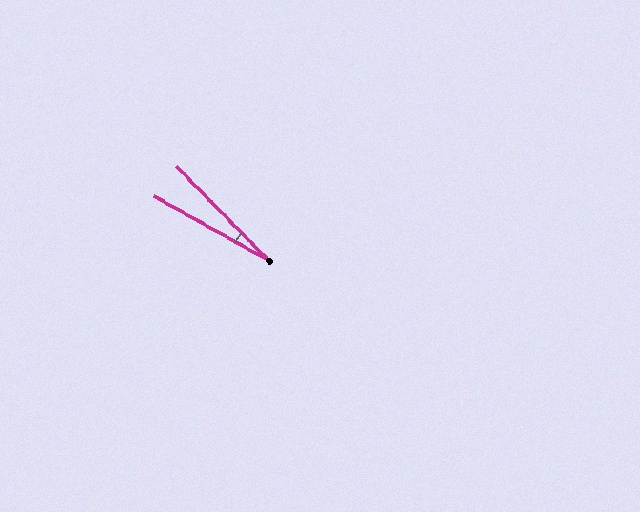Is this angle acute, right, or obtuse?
It is acute.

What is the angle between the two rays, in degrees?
Approximately 16 degrees.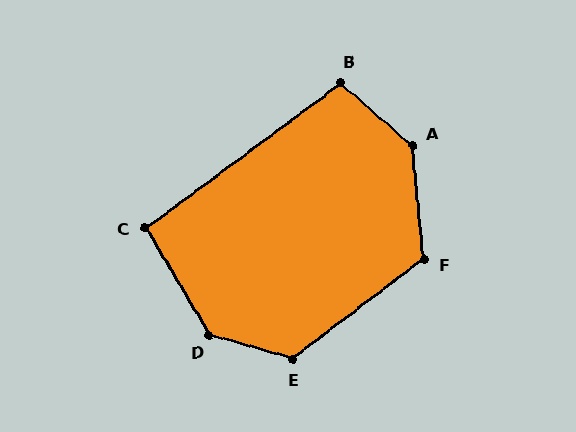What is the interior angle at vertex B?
Approximately 102 degrees (obtuse).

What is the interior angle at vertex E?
Approximately 127 degrees (obtuse).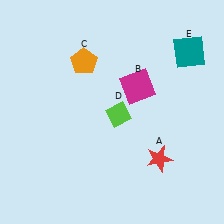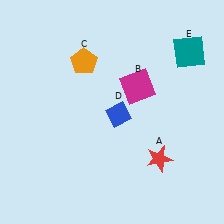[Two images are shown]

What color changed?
The diamond (D) changed from lime in Image 1 to blue in Image 2.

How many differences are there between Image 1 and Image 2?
There is 1 difference between the two images.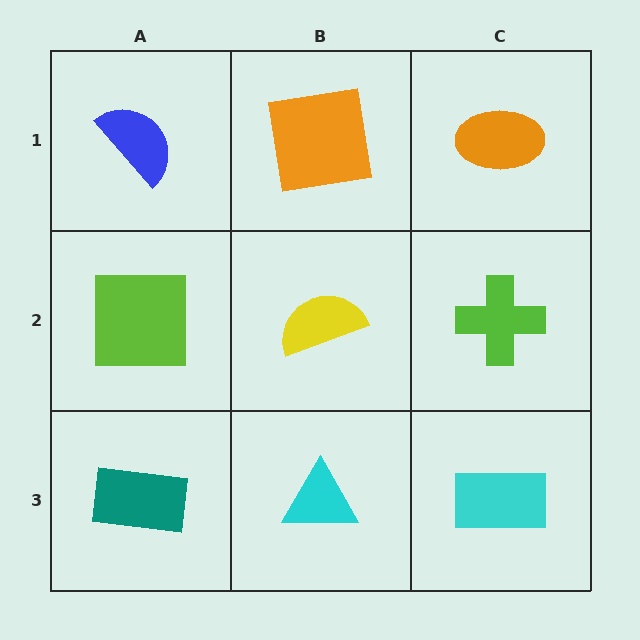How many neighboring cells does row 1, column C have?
2.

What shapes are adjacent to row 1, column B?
A yellow semicircle (row 2, column B), a blue semicircle (row 1, column A), an orange ellipse (row 1, column C).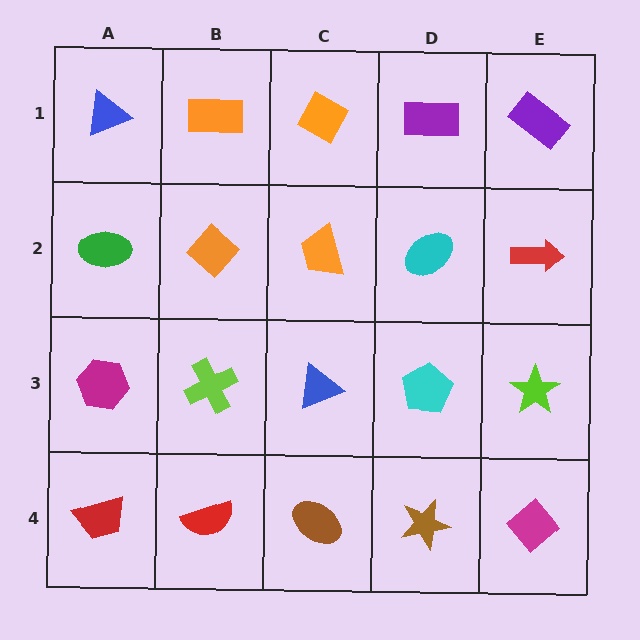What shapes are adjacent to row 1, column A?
A green ellipse (row 2, column A), an orange rectangle (row 1, column B).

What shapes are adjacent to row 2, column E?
A purple rectangle (row 1, column E), a lime star (row 3, column E), a cyan ellipse (row 2, column D).